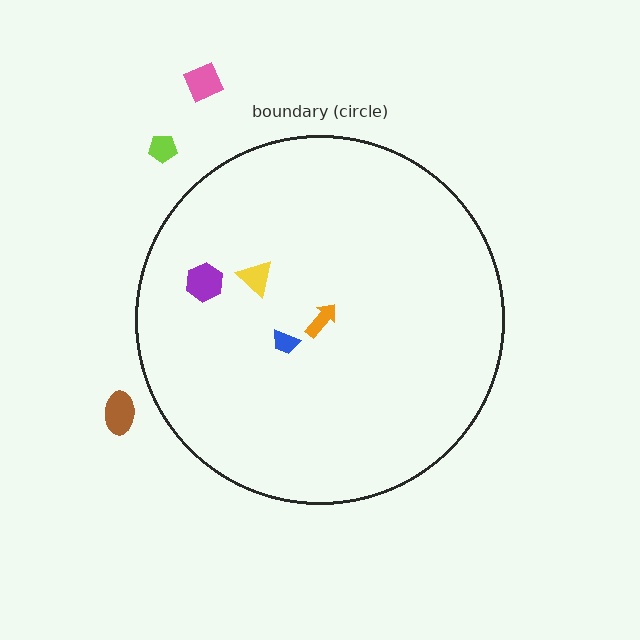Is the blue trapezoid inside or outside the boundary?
Inside.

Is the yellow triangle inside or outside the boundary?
Inside.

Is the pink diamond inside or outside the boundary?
Outside.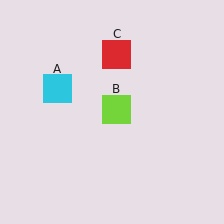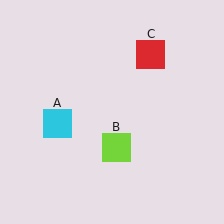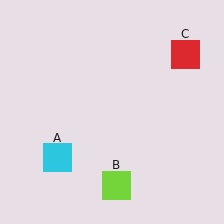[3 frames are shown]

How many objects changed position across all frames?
3 objects changed position: cyan square (object A), lime square (object B), red square (object C).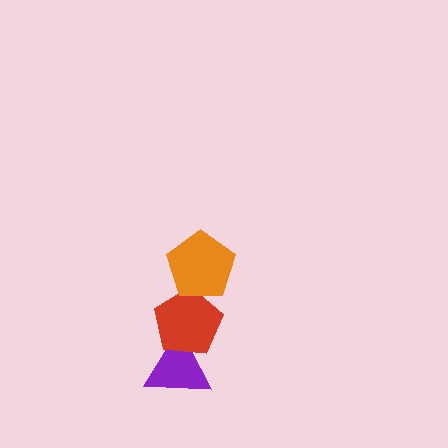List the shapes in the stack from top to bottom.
From top to bottom: the orange pentagon, the red pentagon, the purple triangle.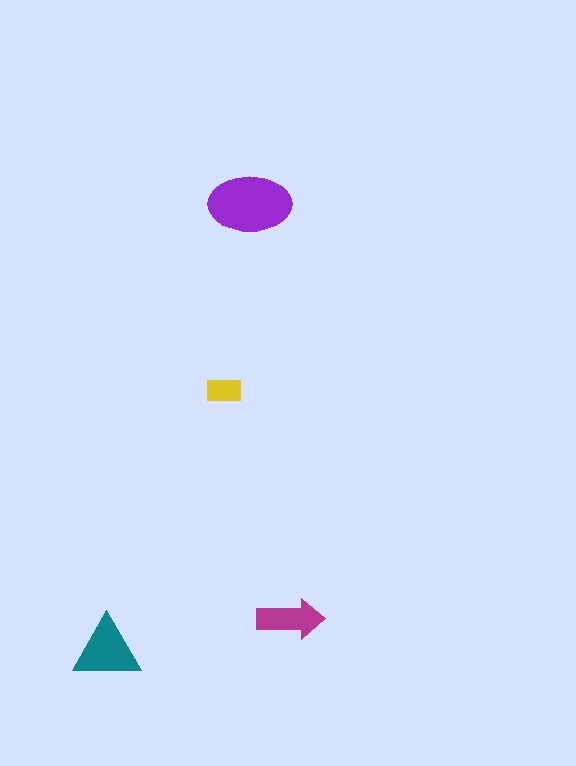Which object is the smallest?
The yellow rectangle.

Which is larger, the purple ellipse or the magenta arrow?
The purple ellipse.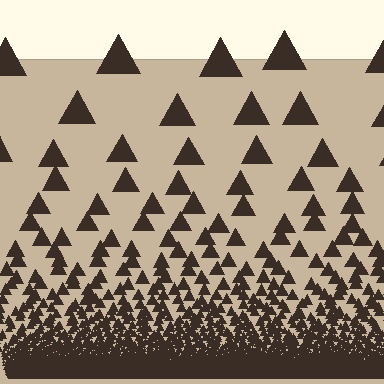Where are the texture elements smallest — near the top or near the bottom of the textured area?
Near the bottom.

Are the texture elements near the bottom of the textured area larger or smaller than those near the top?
Smaller. The gradient is inverted — elements near the bottom are smaller and denser.